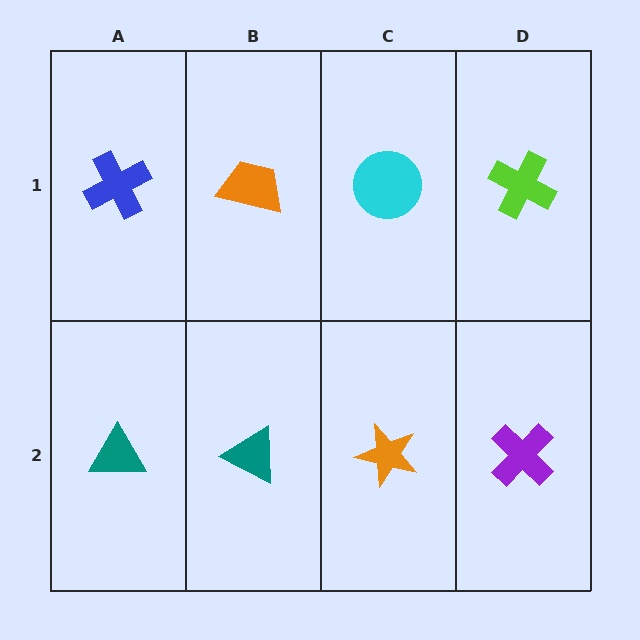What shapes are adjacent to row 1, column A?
A teal triangle (row 2, column A), an orange trapezoid (row 1, column B).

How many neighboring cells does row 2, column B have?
3.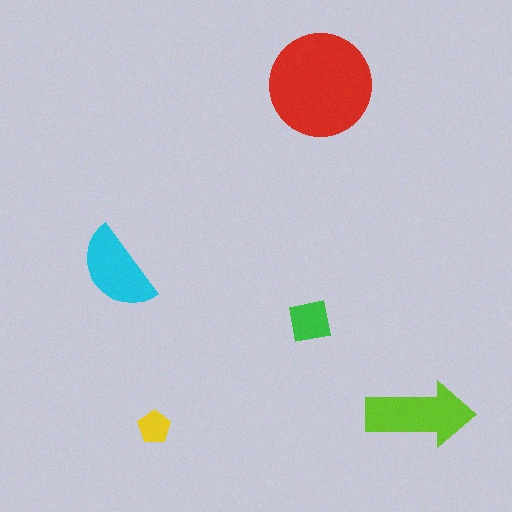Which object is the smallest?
The yellow pentagon.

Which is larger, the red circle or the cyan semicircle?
The red circle.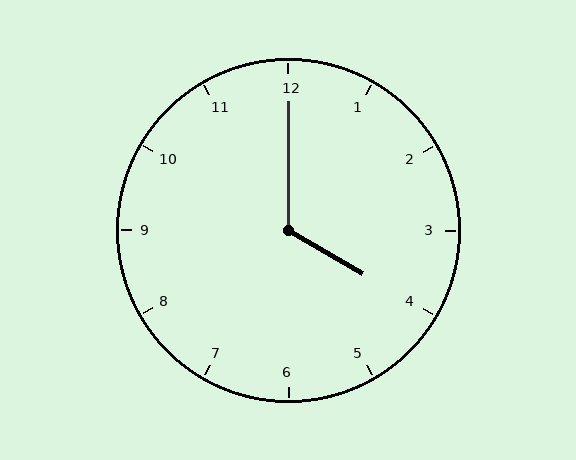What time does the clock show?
4:00.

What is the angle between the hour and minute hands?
Approximately 120 degrees.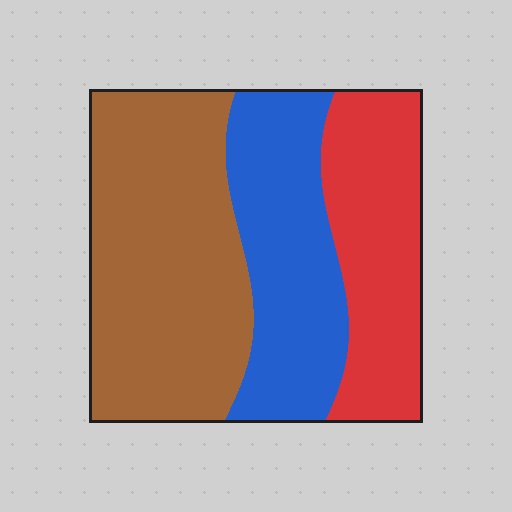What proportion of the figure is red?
Red takes up about one quarter (1/4) of the figure.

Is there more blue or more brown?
Brown.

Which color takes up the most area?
Brown, at roughly 45%.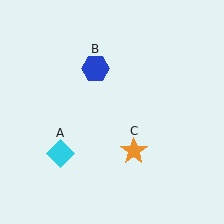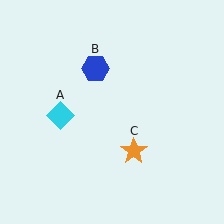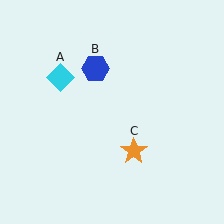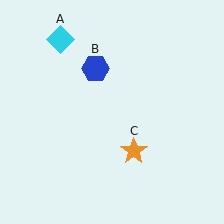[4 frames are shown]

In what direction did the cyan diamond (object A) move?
The cyan diamond (object A) moved up.